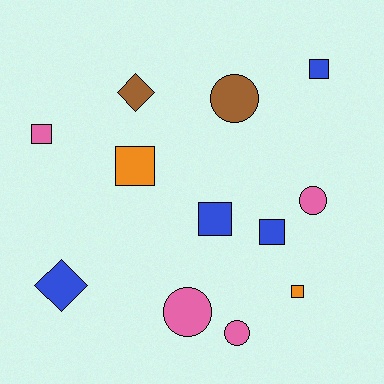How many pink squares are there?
There is 1 pink square.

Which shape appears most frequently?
Square, with 6 objects.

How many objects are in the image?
There are 12 objects.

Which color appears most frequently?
Blue, with 4 objects.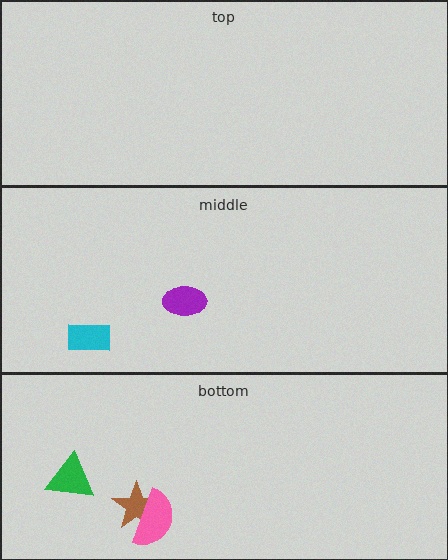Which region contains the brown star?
The bottom region.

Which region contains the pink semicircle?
The bottom region.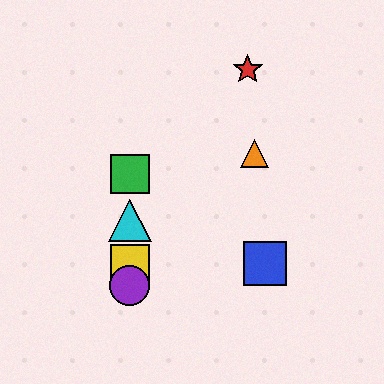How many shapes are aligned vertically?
4 shapes (the green square, the yellow square, the purple circle, the cyan triangle) are aligned vertically.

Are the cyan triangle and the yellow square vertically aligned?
Yes, both are at x≈130.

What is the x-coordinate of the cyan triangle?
The cyan triangle is at x≈130.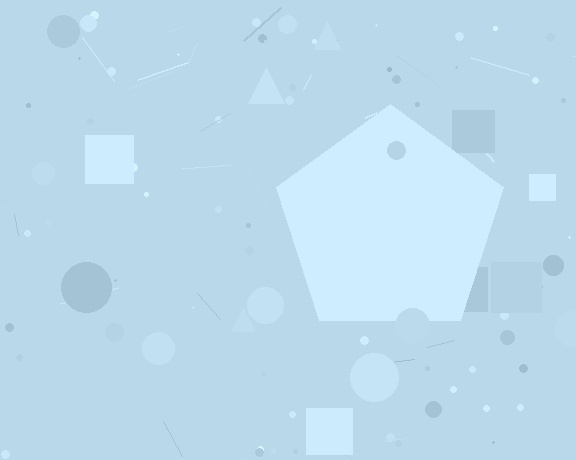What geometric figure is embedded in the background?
A pentagon is embedded in the background.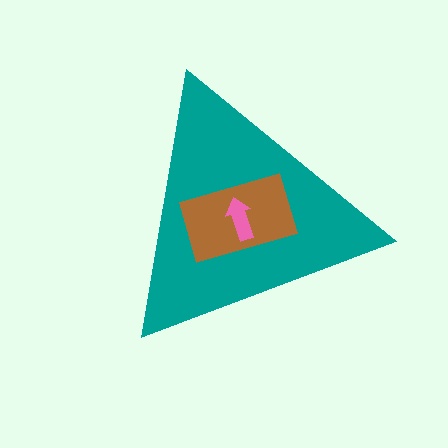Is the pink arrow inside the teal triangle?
Yes.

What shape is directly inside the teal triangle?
The brown rectangle.